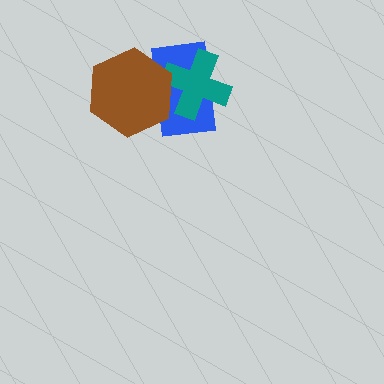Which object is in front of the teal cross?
The brown hexagon is in front of the teal cross.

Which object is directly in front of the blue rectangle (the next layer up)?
The teal cross is directly in front of the blue rectangle.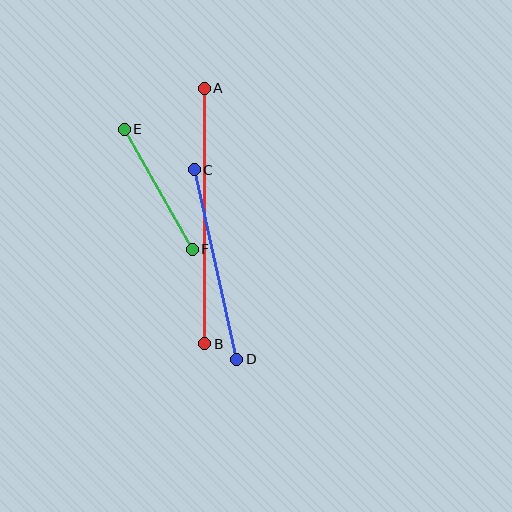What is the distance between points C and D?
The distance is approximately 194 pixels.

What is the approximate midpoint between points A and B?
The midpoint is at approximately (204, 216) pixels.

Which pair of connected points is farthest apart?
Points A and B are farthest apart.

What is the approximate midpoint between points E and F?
The midpoint is at approximately (158, 189) pixels.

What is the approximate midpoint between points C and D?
The midpoint is at approximately (216, 265) pixels.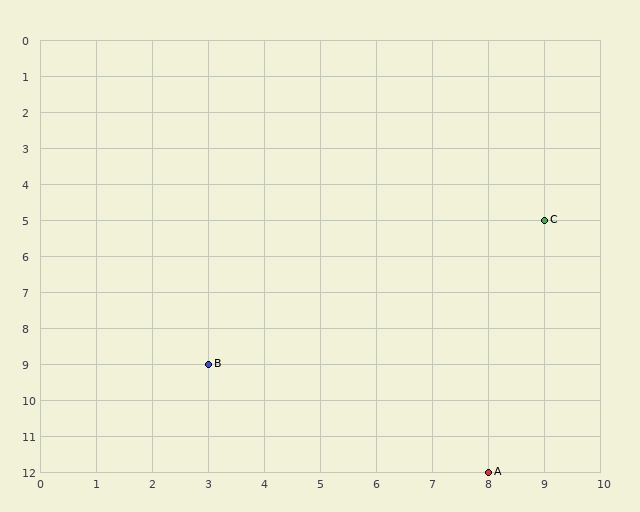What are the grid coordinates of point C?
Point C is at grid coordinates (9, 5).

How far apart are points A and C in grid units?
Points A and C are 1 column and 7 rows apart (about 7.1 grid units diagonally).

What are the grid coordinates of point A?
Point A is at grid coordinates (8, 12).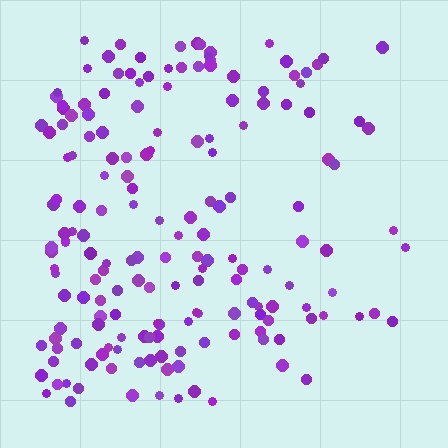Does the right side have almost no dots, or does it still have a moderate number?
Still a moderate number, just noticeably fewer than the left.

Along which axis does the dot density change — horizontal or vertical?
Horizontal.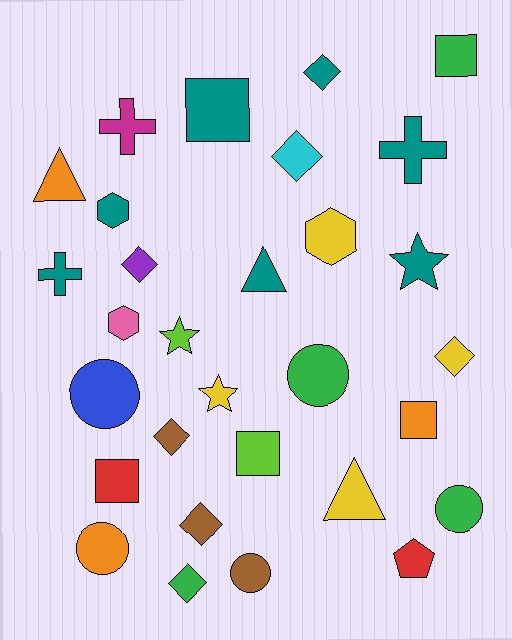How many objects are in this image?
There are 30 objects.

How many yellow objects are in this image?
There are 4 yellow objects.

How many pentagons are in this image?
There is 1 pentagon.